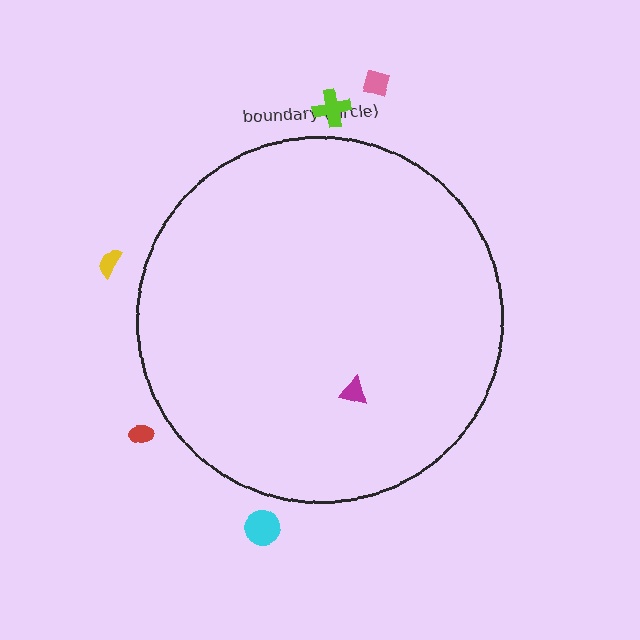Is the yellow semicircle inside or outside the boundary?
Outside.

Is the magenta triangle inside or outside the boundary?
Inside.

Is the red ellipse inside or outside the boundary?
Outside.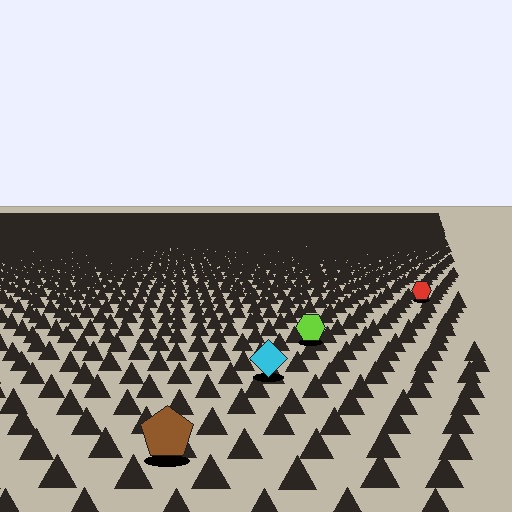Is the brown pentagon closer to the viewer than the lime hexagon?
Yes. The brown pentagon is closer — you can tell from the texture gradient: the ground texture is coarser near it.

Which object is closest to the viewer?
The brown pentagon is closest. The texture marks near it are larger and more spread out.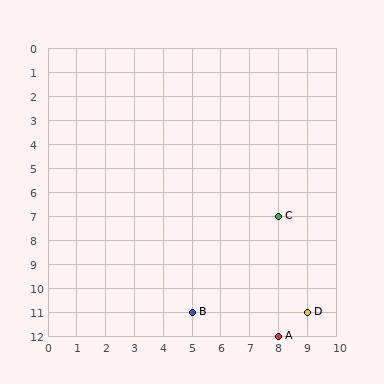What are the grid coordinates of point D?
Point D is at grid coordinates (9, 11).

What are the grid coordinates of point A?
Point A is at grid coordinates (8, 12).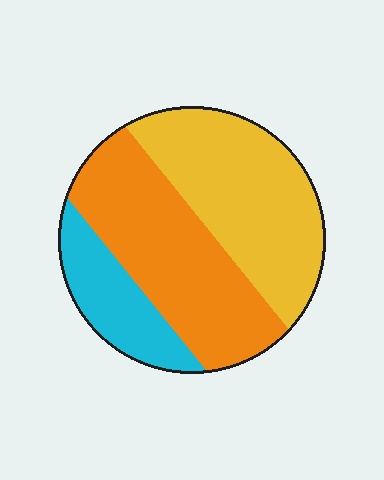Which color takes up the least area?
Cyan, at roughly 20%.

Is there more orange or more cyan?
Orange.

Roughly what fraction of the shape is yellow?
Yellow takes up between a third and a half of the shape.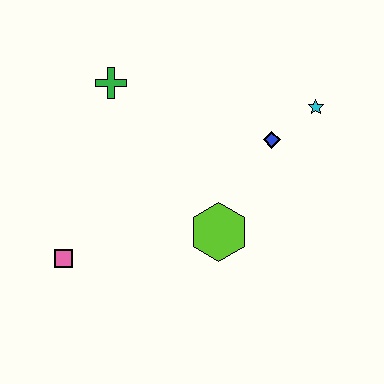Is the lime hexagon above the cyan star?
No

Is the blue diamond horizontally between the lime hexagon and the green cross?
No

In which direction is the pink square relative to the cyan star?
The pink square is to the left of the cyan star.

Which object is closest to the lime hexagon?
The blue diamond is closest to the lime hexagon.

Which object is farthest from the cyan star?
The pink square is farthest from the cyan star.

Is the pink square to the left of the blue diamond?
Yes